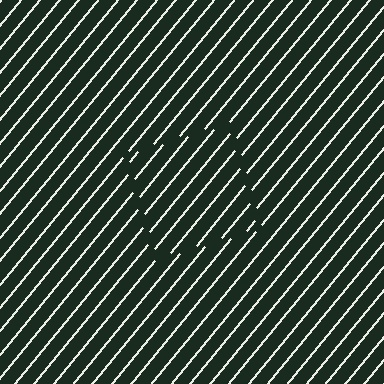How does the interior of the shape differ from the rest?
The interior of the shape contains the same grating, shifted by half a period — the contour is defined by the phase discontinuity where line-ends from the inner and outer gratings abut.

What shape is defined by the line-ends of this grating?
An illusory square. The interior of the shape contains the same grating, shifted by half a period — the contour is defined by the phase discontinuity where line-ends from the inner and outer gratings abut.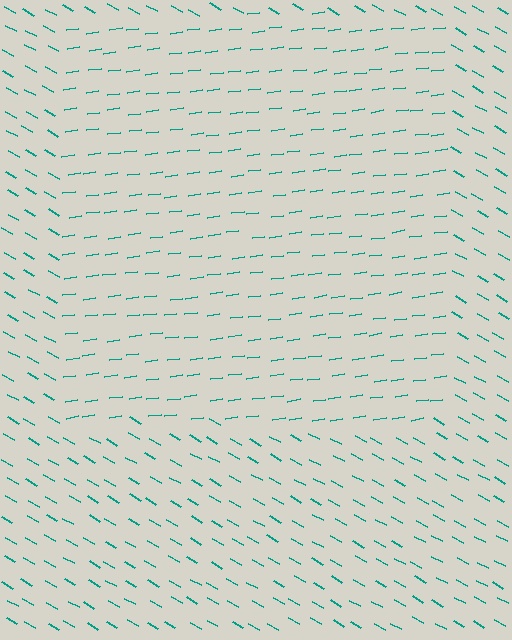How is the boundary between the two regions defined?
The boundary is defined purely by a change in line orientation (approximately 37 degrees difference). All lines are the same color and thickness.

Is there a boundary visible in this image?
Yes, there is a texture boundary formed by a change in line orientation.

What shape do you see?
I see a rectangle.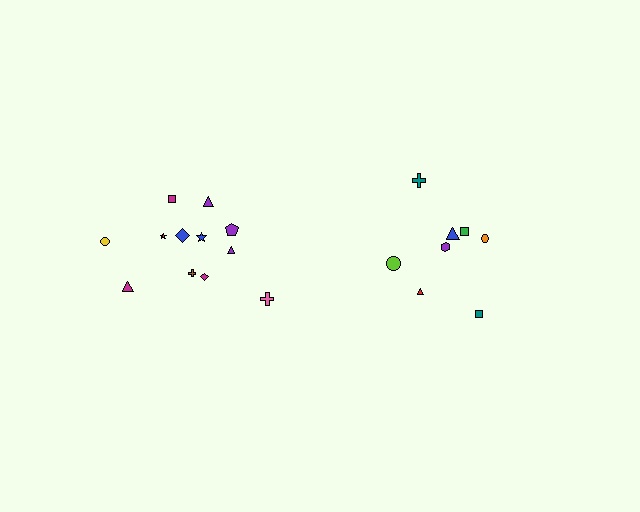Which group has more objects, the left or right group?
The left group.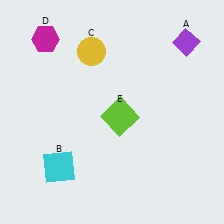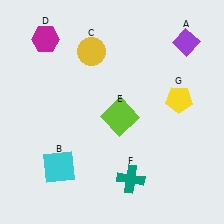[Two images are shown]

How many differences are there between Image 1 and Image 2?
There are 2 differences between the two images.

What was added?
A teal cross (F), a yellow pentagon (G) were added in Image 2.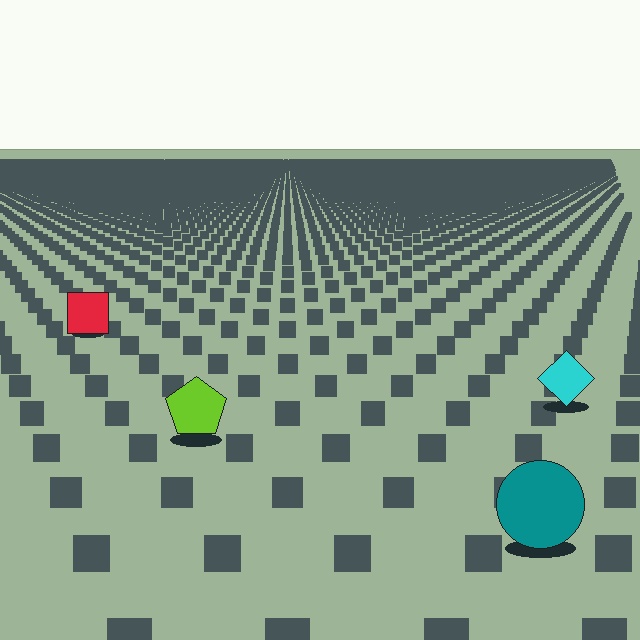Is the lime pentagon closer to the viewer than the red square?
Yes. The lime pentagon is closer — you can tell from the texture gradient: the ground texture is coarser near it.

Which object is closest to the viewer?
The teal circle is closest. The texture marks near it are larger and more spread out.